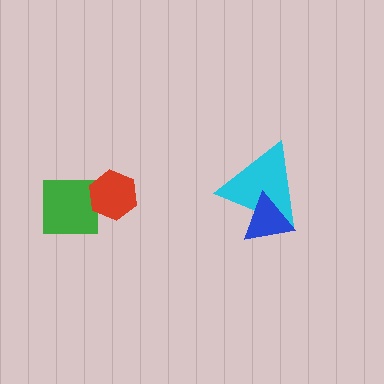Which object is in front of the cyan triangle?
The blue triangle is in front of the cyan triangle.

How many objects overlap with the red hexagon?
1 object overlaps with the red hexagon.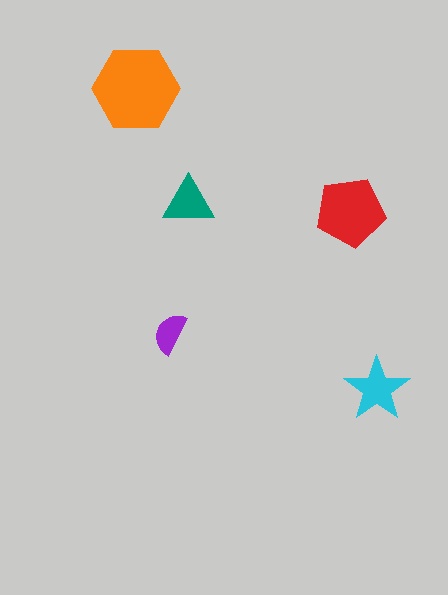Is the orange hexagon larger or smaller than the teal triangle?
Larger.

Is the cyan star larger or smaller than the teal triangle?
Larger.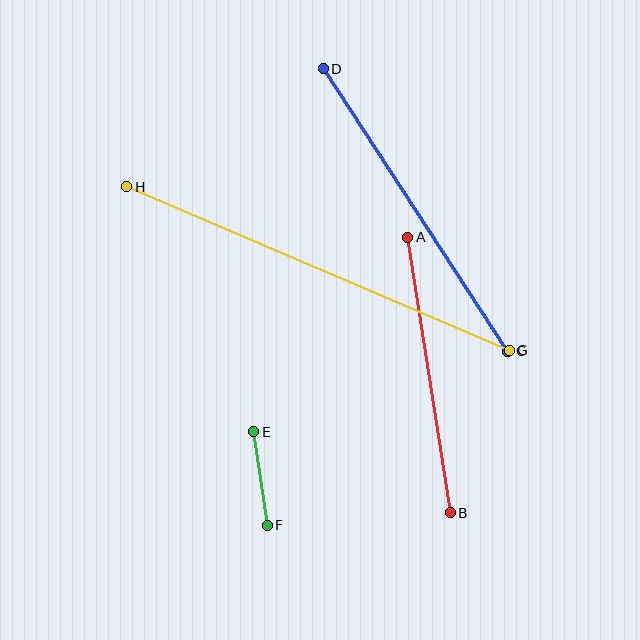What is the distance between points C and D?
The distance is approximately 337 pixels.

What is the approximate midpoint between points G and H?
The midpoint is at approximately (318, 268) pixels.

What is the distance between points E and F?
The distance is approximately 94 pixels.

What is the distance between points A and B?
The distance is approximately 279 pixels.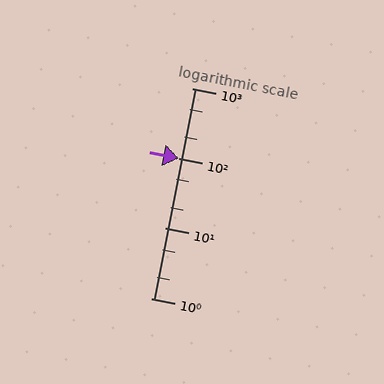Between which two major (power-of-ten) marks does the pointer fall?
The pointer is between 100 and 1000.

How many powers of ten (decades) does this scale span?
The scale spans 3 decades, from 1 to 1000.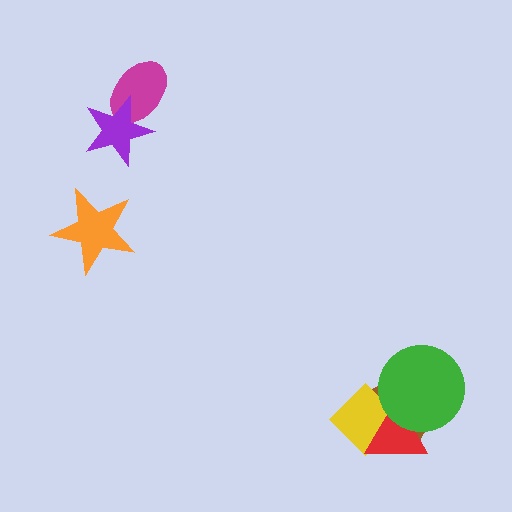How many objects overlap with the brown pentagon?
3 objects overlap with the brown pentagon.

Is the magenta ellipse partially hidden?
Yes, it is partially covered by another shape.